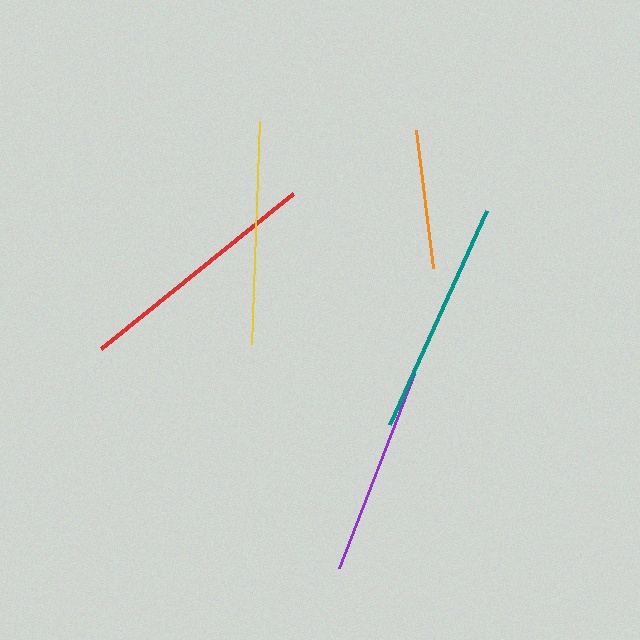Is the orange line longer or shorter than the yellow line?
The yellow line is longer than the orange line.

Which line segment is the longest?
The red line is the longest at approximately 246 pixels.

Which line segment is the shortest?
The orange line is the shortest at approximately 139 pixels.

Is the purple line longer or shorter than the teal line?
The teal line is longer than the purple line.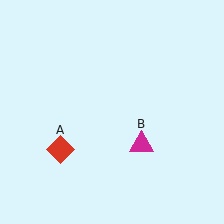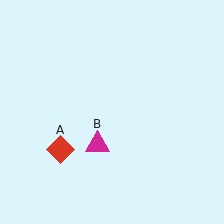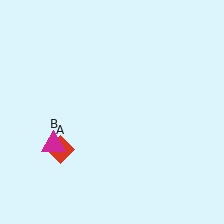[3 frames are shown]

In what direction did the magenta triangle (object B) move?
The magenta triangle (object B) moved left.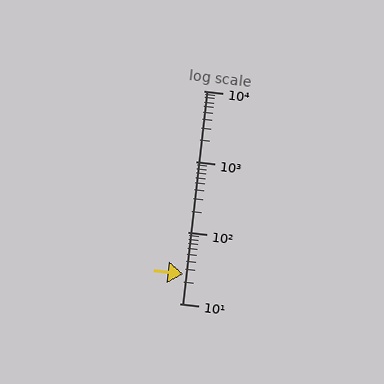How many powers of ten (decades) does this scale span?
The scale spans 3 decades, from 10 to 10000.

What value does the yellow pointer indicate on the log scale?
The pointer indicates approximately 26.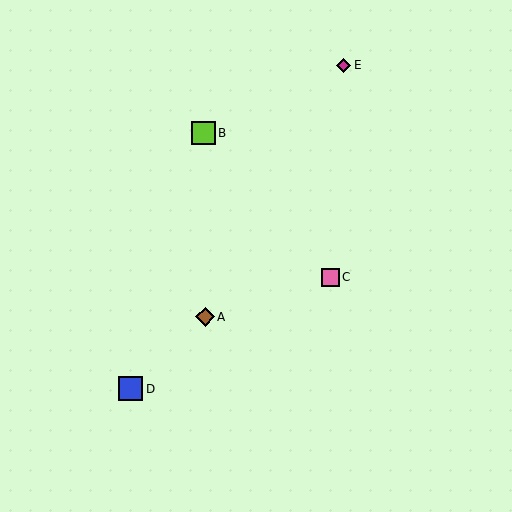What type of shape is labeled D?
Shape D is a blue square.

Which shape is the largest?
The blue square (labeled D) is the largest.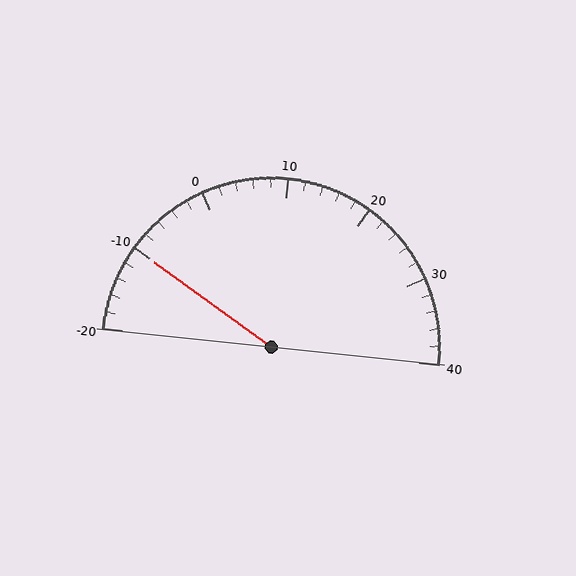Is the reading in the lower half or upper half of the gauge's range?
The reading is in the lower half of the range (-20 to 40).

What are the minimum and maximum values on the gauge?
The gauge ranges from -20 to 40.